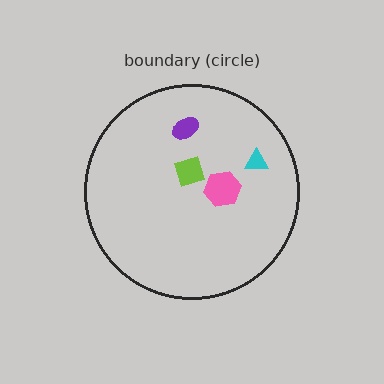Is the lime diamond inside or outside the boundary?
Inside.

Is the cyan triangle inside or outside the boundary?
Inside.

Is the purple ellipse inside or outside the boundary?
Inside.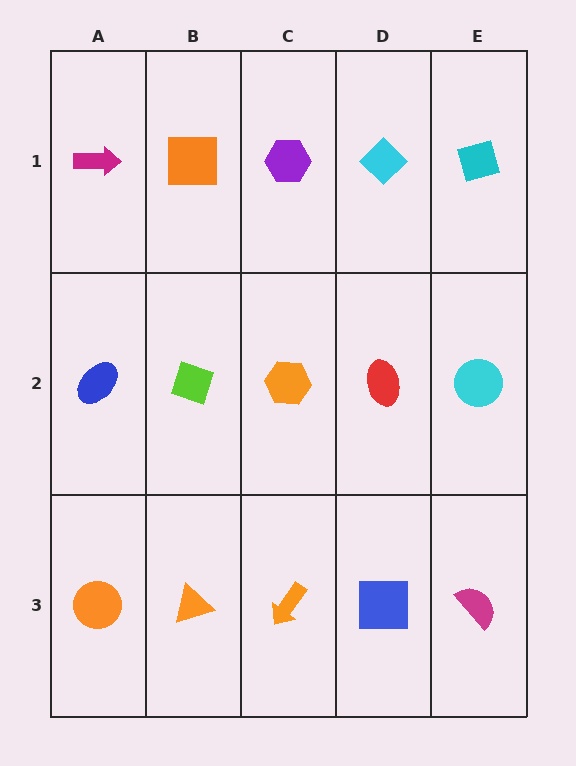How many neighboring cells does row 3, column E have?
2.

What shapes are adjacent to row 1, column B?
A lime diamond (row 2, column B), a magenta arrow (row 1, column A), a purple hexagon (row 1, column C).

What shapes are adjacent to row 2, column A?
A magenta arrow (row 1, column A), an orange circle (row 3, column A), a lime diamond (row 2, column B).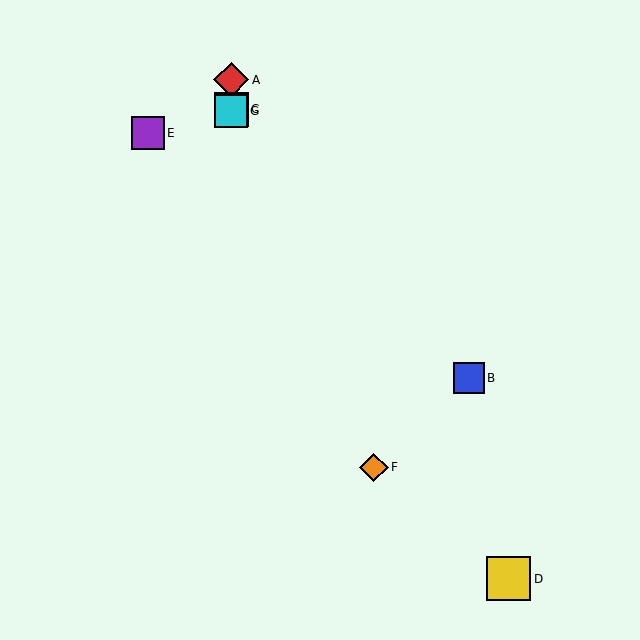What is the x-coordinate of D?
Object D is at x≈509.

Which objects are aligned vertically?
Objects A, C, G are aligned vertically.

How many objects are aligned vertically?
3 objects (A, C, G) are aligned vertically.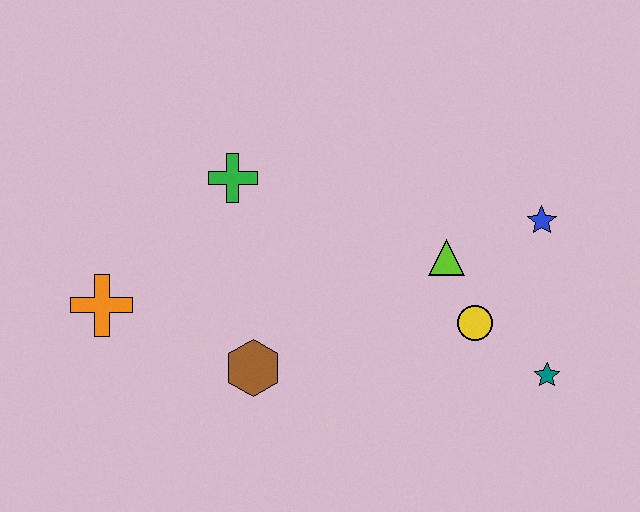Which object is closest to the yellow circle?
The lime triangle is closest to the yellow circle.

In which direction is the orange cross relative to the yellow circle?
The orange cross is to the left of the yellow circle.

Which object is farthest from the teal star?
The orange cross is farthest from the teal star.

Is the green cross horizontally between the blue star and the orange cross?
Yes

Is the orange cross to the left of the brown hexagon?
Yes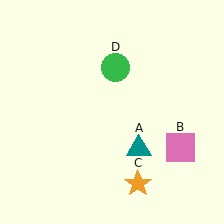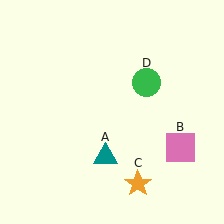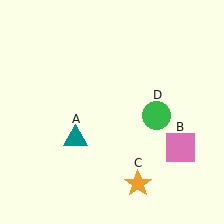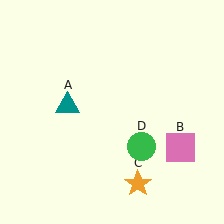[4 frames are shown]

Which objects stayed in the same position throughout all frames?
Pink square (object B) and orange star (object C) remained stationary.